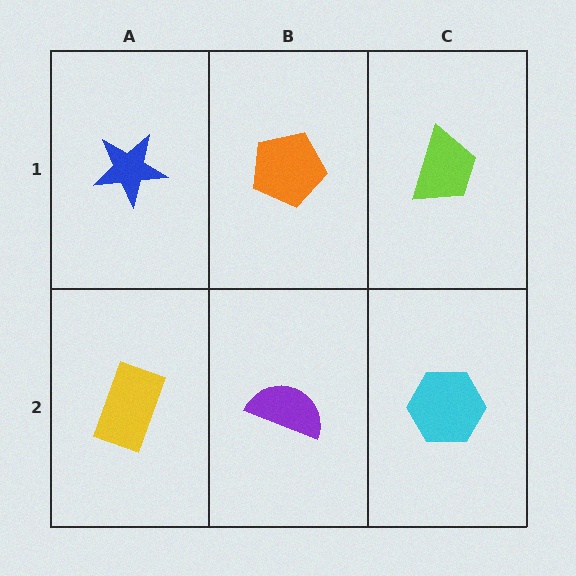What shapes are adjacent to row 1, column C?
A cyan hexagon (row 2, column C), an orange pentagon (row 1, column B).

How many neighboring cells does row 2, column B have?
3.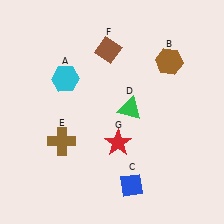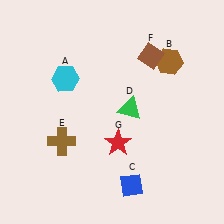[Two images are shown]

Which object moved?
The brown diamond (F) moved right.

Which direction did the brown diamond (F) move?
The brown diamond (F) moved right.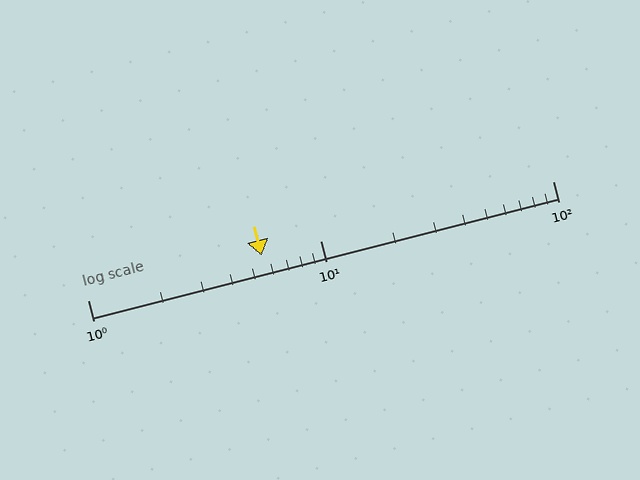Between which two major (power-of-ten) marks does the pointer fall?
The pointer is between 1 and 10.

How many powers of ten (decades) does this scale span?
The scale spans 2 decades, from 1 to 100.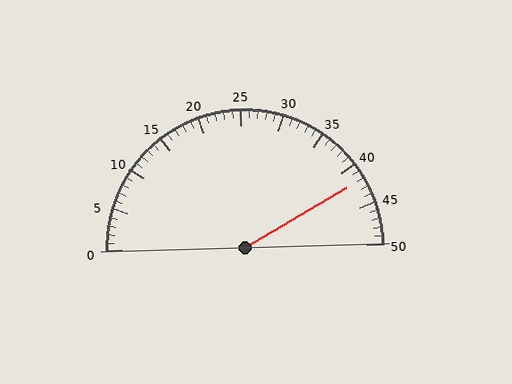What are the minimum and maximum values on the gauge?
The gauge ranges from 0 to 50.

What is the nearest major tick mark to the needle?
The nearest major tick mark is 40.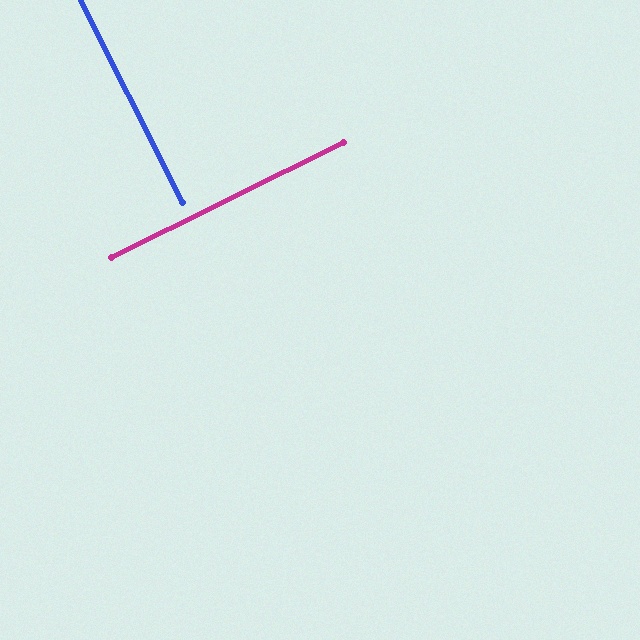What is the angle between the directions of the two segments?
Approximately 90 degrees.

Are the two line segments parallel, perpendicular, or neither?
Perpendicular — they meet at approximately 90°.